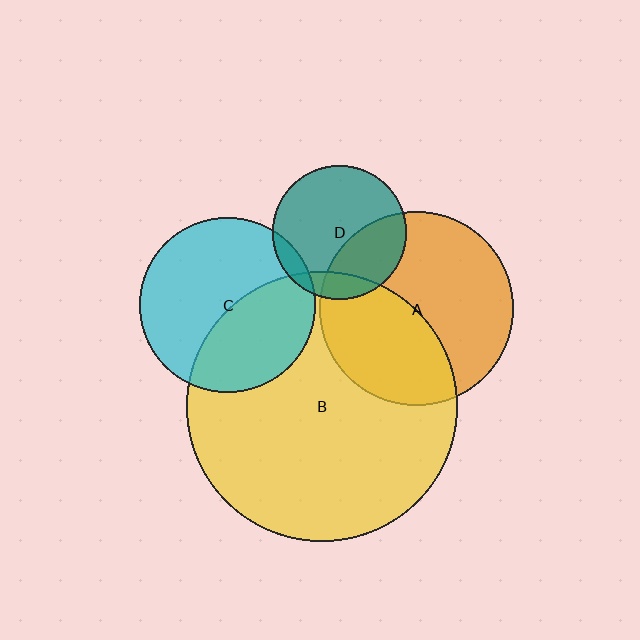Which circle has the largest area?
Circle B (yellow).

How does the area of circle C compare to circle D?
Approximately 1.7 times.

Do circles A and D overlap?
Yes.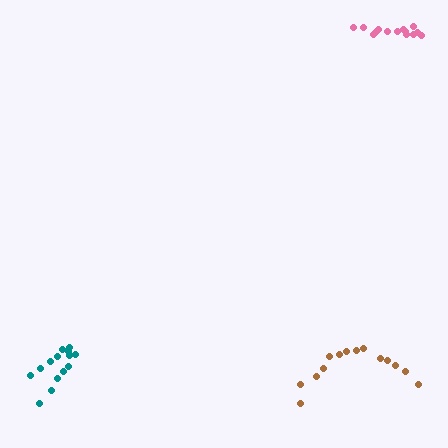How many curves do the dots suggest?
There are 3 distinct paths.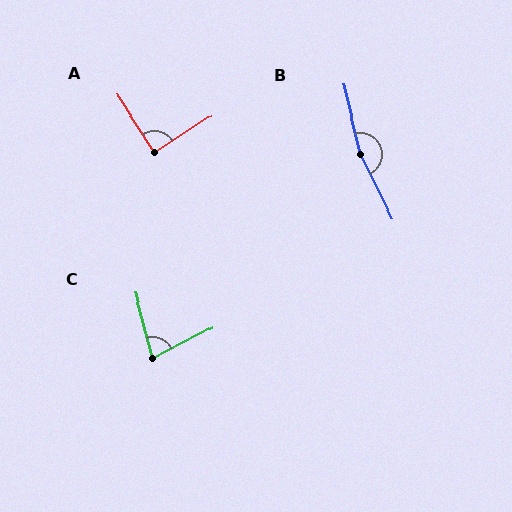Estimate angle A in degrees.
Approximately 90 degrees.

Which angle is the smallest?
C, at approximately 77 degrees.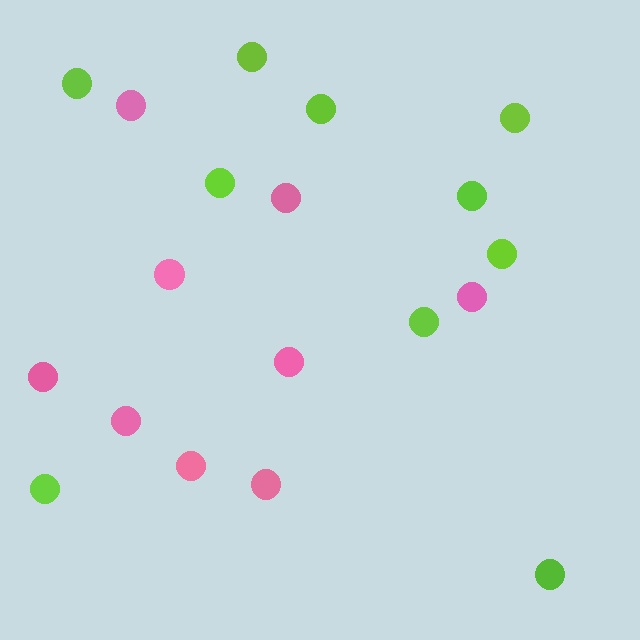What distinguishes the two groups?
There are 2 groups: one group of pink circles (9) and one group of lime circles (10).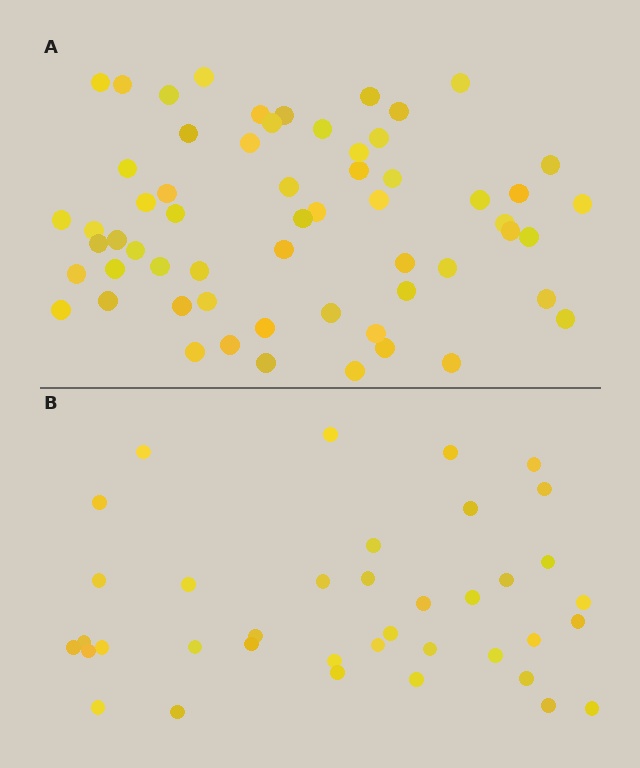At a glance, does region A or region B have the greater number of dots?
Region A (the top region) has more dots.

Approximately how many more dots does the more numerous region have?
Region A has approximately 20 more dots than region B.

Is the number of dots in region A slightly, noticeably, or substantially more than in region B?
Region A has substantially more. The ratio is roughly 1.6 to 1.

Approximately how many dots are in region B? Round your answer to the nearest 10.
About 40 dots. (The exact count is 38, which rounds to 40.)